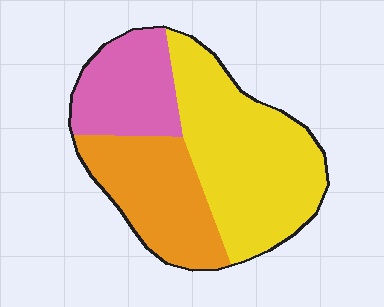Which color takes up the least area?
Pink, at roughly 25%.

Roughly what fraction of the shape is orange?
Orange takes up about one third (1/3) of the shape.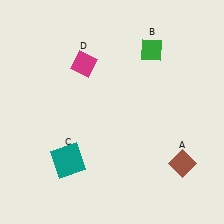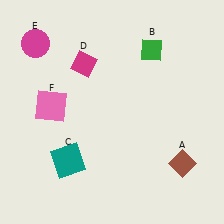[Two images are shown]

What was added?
A magenta circle (E), a pink square (F) were added in Image 2.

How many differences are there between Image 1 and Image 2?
There are 2 differences between the two images.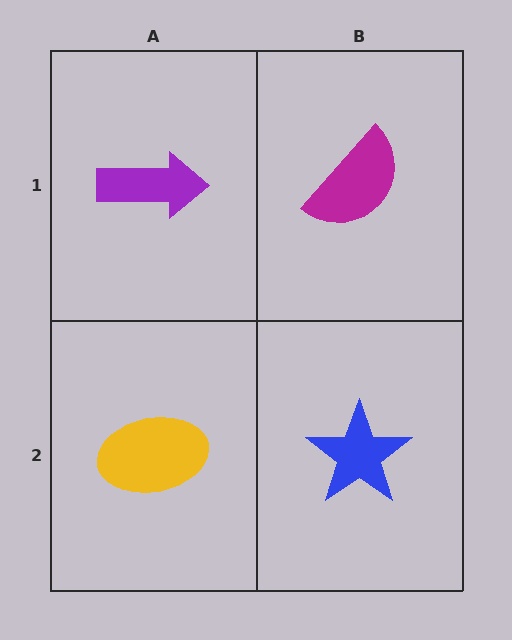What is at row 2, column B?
A blue star.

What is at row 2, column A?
A yellow ellipse.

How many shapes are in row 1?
2 shapes.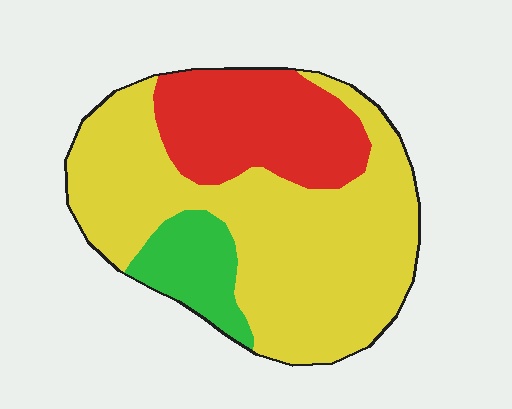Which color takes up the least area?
Green, at roughly 10%.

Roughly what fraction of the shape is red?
Red takes up about one quarter (1/4) of the shape.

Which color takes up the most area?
Yellow, at roughly 60%.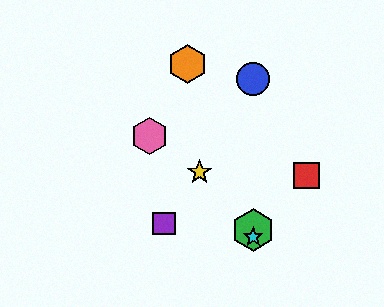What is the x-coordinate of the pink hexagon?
The pink hexagon is at x≈150.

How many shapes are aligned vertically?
3 shapes (the blue circle, the green hexagon, the cyan star) are aligned vertically.